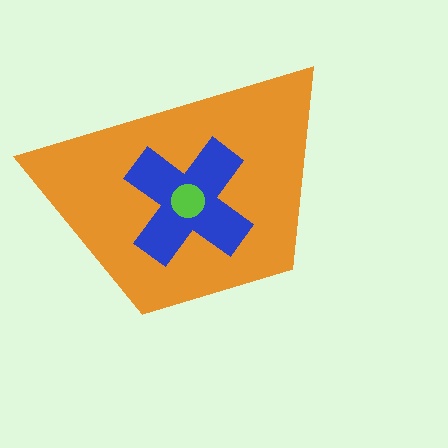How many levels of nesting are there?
3.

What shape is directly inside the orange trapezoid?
The blue cross.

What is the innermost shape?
The lime circle.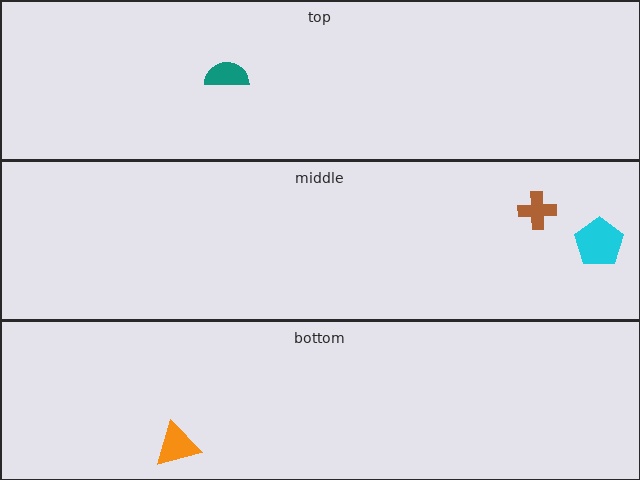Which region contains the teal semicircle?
The top region.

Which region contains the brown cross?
The middle region.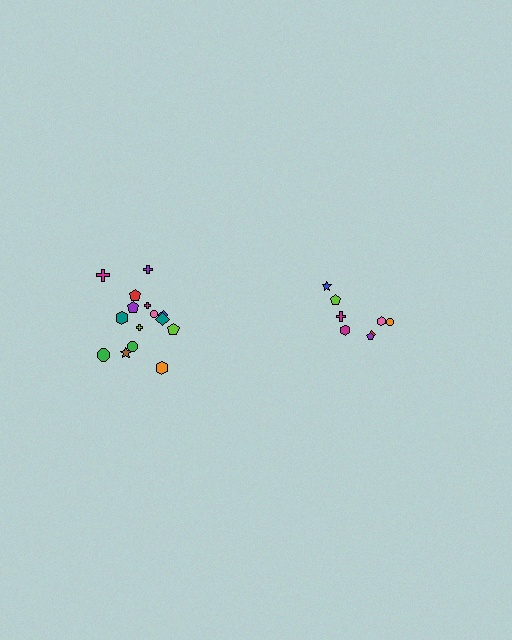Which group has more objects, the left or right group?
The left group.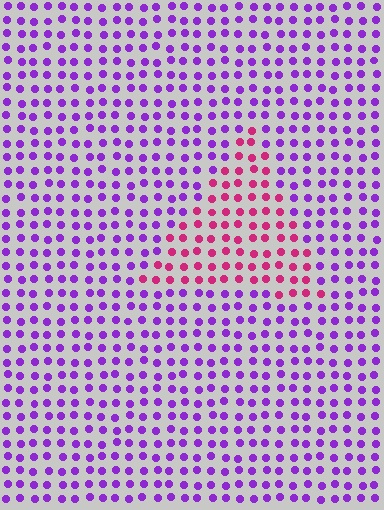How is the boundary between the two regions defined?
The boundary is defined purely by a slight shift in hue (about 53 degrees). Spacing, size, and orientation are identical on both sides.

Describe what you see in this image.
The image is filled with small purple elements in a uniform arrangement. A triangle-shaped region is visible where the elements are tinted to a slightly different hue, forming a subtle color boundary.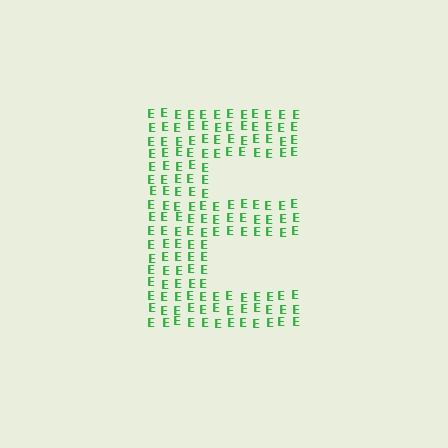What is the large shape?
The large shape is the letter E.